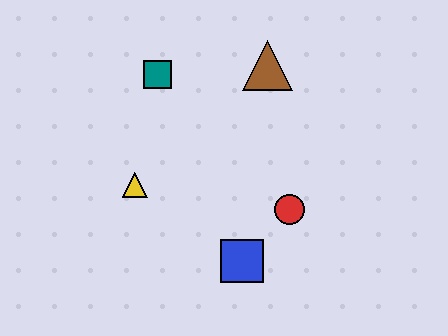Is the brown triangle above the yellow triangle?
Yes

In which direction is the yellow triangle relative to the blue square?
The yellow triangle is to the left of the blue square.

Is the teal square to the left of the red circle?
Yes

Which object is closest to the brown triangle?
The teal square is closest to the brown triangle.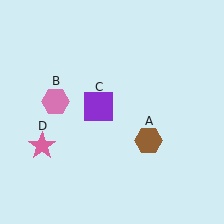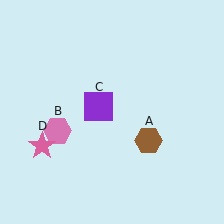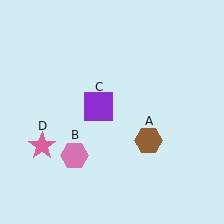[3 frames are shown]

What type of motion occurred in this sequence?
The pink hexagon (object B) rotated counterclockwise around the center of the scene.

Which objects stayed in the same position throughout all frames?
Brown hexagon (object A) and purple square (object C) and pink star (object D) remained stationary.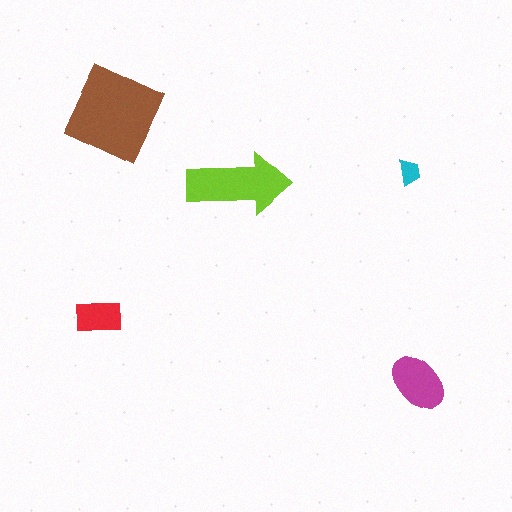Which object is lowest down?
The magenta ellipse is bottommost.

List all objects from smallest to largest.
The cyan trapezoid, the red rectangle, the magenta ellipse, the lime arrow, the brown square.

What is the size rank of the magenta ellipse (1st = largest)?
3rd.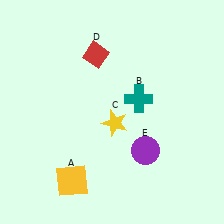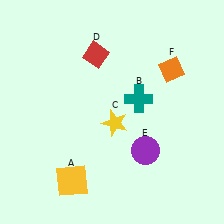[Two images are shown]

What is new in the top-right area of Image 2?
An orange diamond (F) was added in the top-right area of Image 2.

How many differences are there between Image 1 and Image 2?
There is 1 difference between the two images.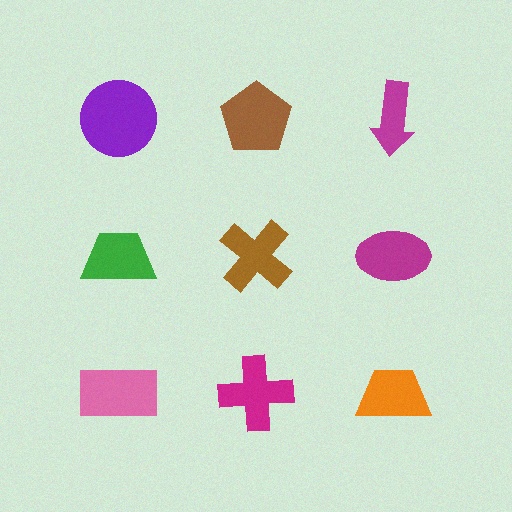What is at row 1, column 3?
A magenta arrow.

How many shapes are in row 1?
3 shapes.